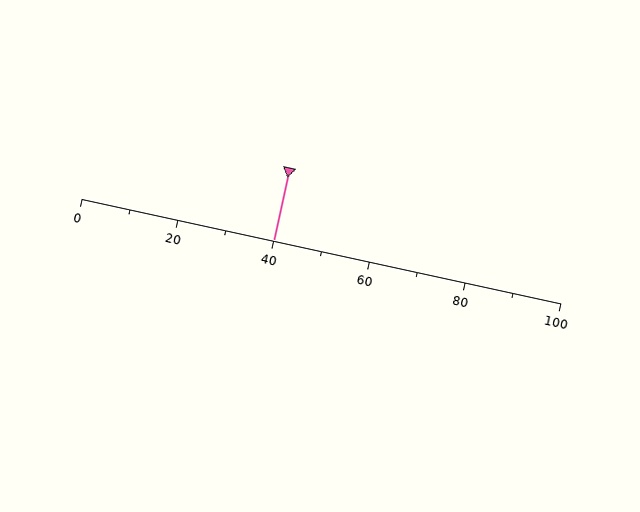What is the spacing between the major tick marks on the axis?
The major ticks are spaced 20 apart.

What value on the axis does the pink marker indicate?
The marker indicates approximately 40.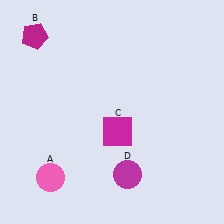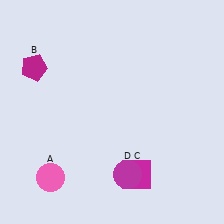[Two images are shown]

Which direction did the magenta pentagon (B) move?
The magenta pentagon (B) moved down.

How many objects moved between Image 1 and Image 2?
2 objects moved between the two images.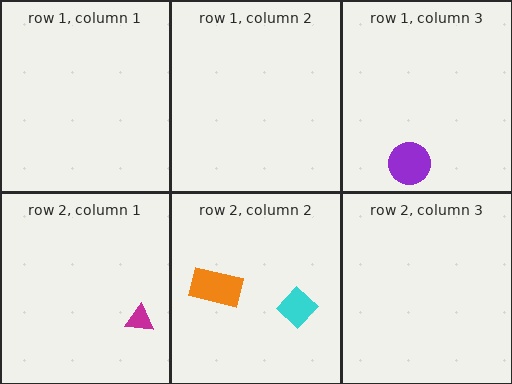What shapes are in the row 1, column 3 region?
The purple circle.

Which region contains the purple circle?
The row 1, column 3 region.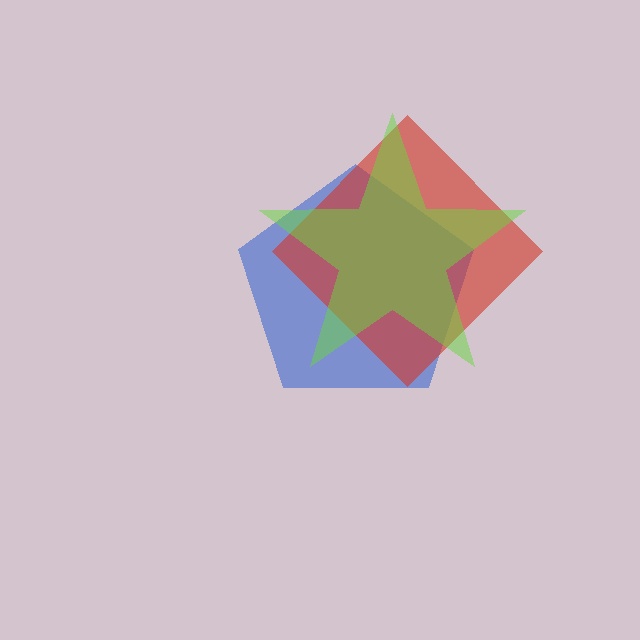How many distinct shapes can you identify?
There are 3 distinct shapes: a blue pentagon, a red diamond, a lime star.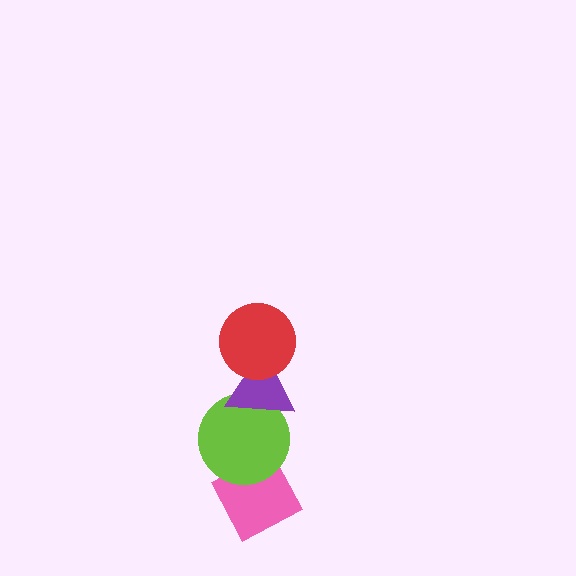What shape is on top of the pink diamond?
The lime circle is on top of the pink diamond.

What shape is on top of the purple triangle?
The red circle is on top of the purple triangle.